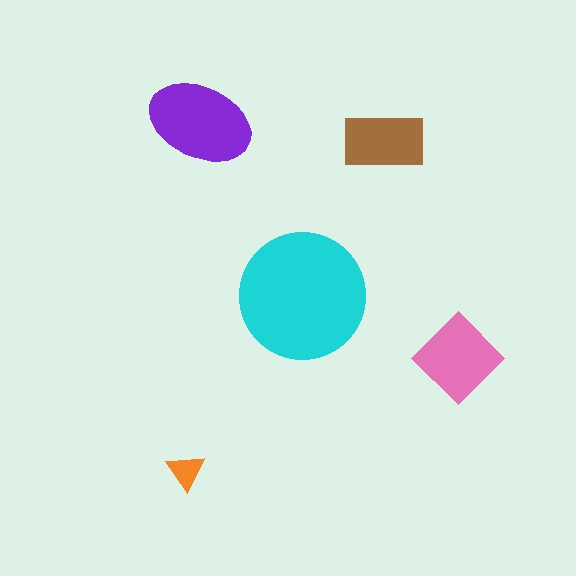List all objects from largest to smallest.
The cyan circle, the purple ellipse, the pink diamond, the brown rectangle, the orange triangle.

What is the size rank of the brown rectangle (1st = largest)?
4th.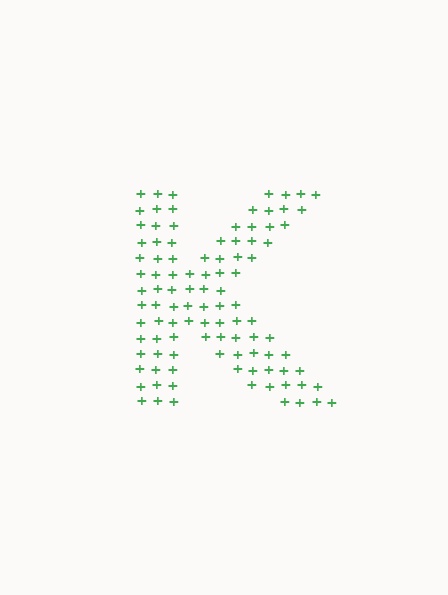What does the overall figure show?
The overall figure shows the letter K.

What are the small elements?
The small elements are plus signs.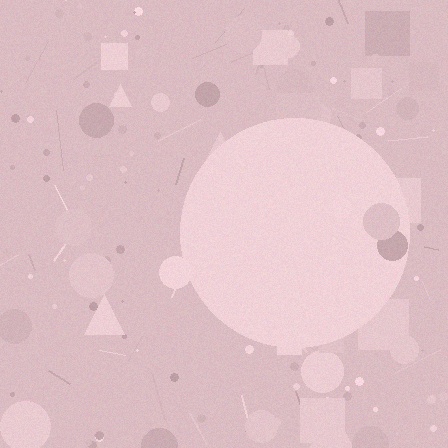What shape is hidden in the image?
A circle is hidden in the image.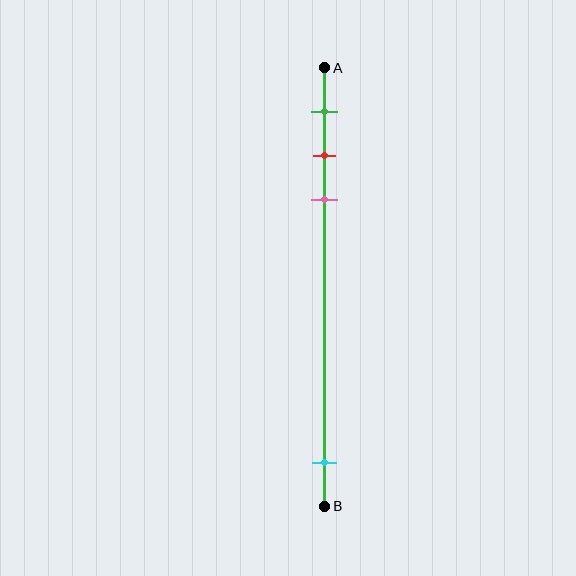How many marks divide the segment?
There are 4 marks dividing the segment.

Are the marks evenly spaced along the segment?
No, the marks are not evenly spaced.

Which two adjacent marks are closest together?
The red and pink marks are the closest adjacent pair.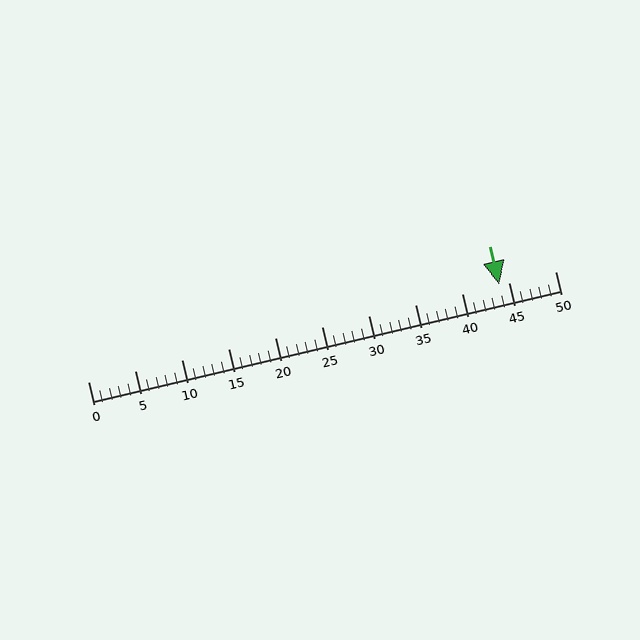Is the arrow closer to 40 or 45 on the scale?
The arrow is closer to 45.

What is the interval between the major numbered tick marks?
The major tick marks are spaced 5 units apart.